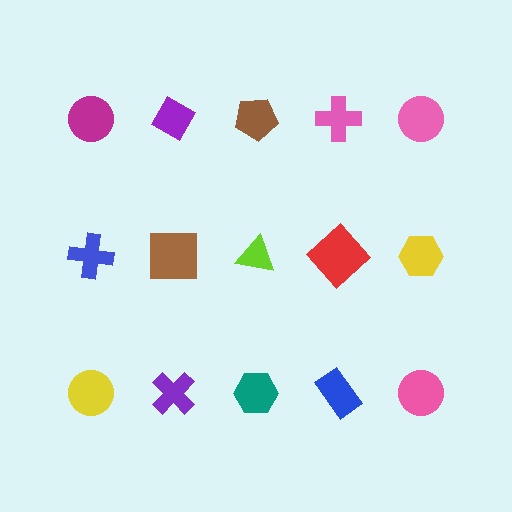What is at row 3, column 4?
A blue rectangle.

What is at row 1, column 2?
A purple diamond.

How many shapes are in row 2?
5 shapes.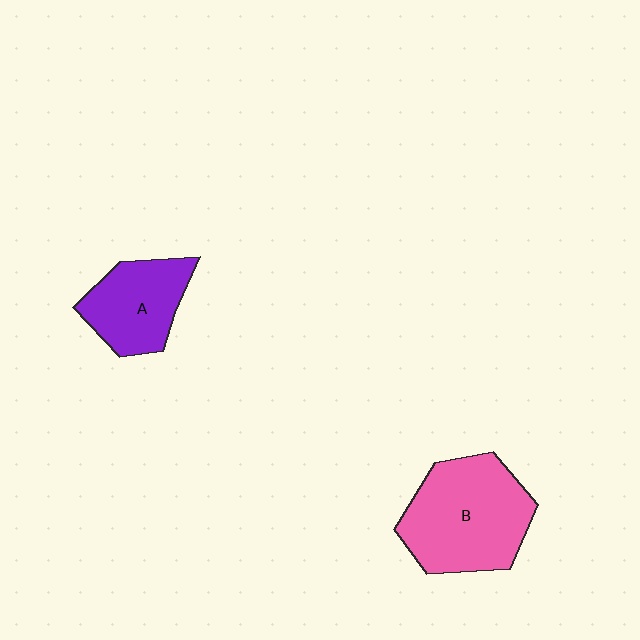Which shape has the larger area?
Shape B (pink).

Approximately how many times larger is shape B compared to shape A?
Approximately 1.6 times.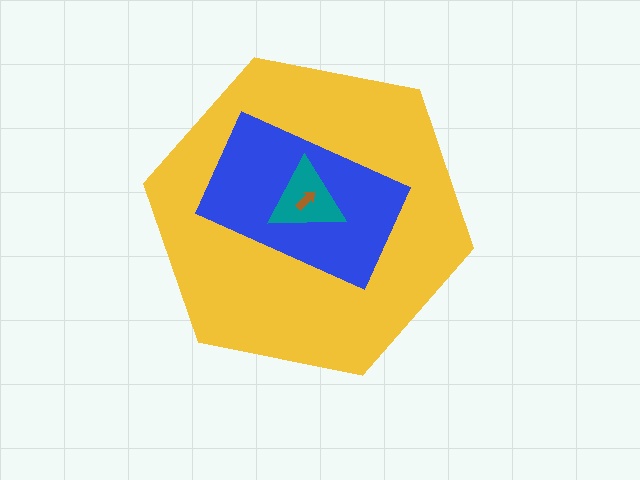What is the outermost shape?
The yellow hexagon.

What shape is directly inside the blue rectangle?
The teal triangle.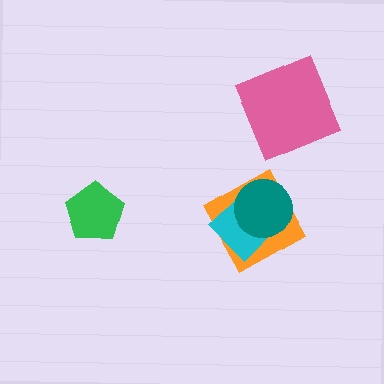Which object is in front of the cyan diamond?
The teal circle is in front of the cyan diamond.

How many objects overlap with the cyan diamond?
2 objects overlap with the cyan diamond.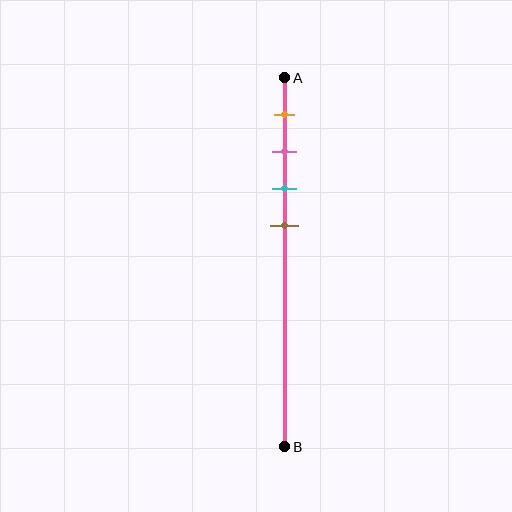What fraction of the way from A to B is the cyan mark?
The cyan mark is approximately 30% (0.3) of the way from A to B.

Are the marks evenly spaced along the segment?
Yes, the marks are approximately evenly spaced.